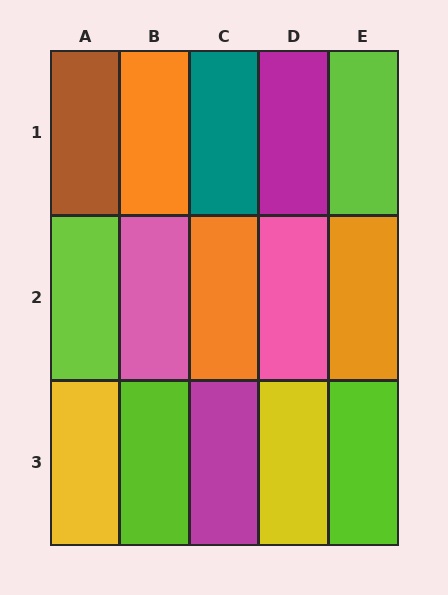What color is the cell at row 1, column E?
Lime.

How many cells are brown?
1 cell is brown.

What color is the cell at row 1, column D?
Magenta.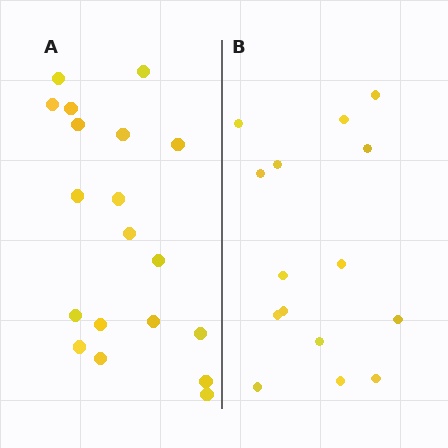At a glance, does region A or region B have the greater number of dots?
Region A (the left region) has more dots.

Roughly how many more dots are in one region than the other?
Region A has about 4 more dots than region B.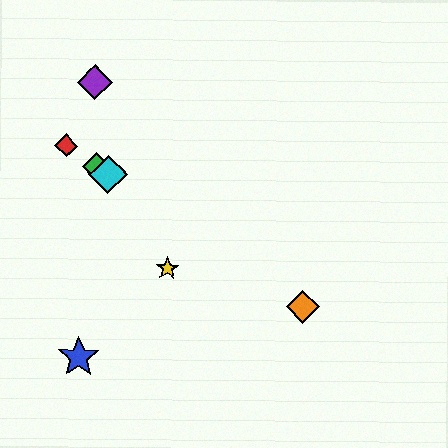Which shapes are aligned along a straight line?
The red diamond, the green diamond, the orange diamond, the cyan diamond are aligned along a straight line.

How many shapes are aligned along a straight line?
4 shapes (the red diamond, the green diamond, the orange diamond, the cyan diamond) are aligned along a straight line.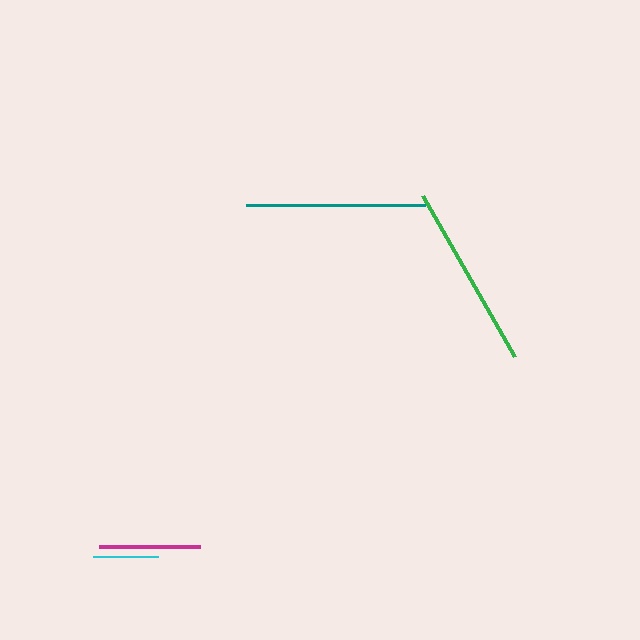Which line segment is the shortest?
The cyan line is the shortest at approximately 65 pixels.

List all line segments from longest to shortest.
From longest to shortest: green, teal, magenta, cyan.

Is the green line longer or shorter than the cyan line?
The green line is longer than the cyan line.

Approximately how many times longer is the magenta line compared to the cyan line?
The magenta line is approximately 1.6 times the length of the cyan line.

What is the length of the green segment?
The green segment is approximately 186 pixels long.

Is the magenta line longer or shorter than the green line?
The green line is longer than the magenta line.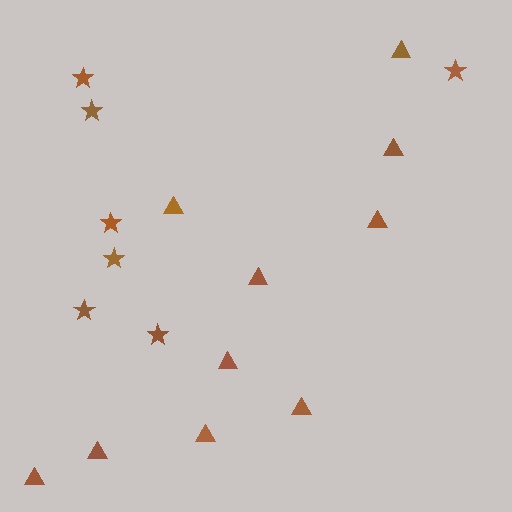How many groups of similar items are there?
There are 2 groups: one group of stars (7) and one group of triangles (10).